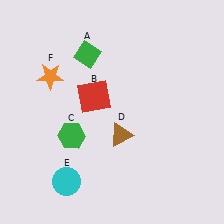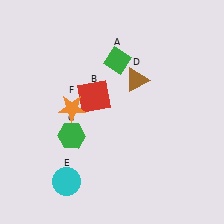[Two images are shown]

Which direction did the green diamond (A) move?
The green diamond (A) moved right.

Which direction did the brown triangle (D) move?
The brown triangle (D) moved up.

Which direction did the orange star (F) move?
The orange star (F) moved down.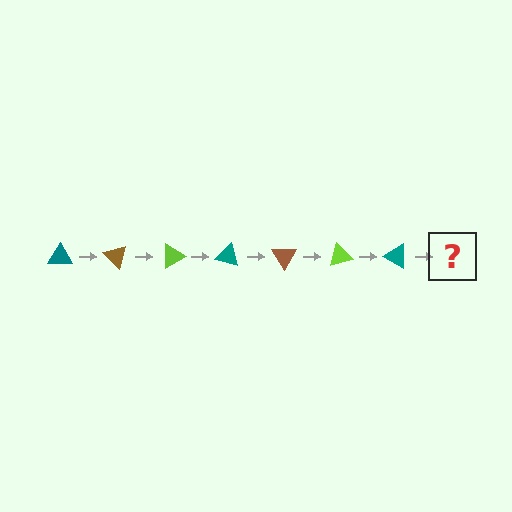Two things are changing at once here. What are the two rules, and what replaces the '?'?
The two rules are that it rotates 45 degrees each step and the color cycles through teal, brown, and lime. The '?' should be a brown triangle, rotated 315 degrees from the start.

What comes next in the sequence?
The next element should be a brown triangle, rotated 315 degrees from the start.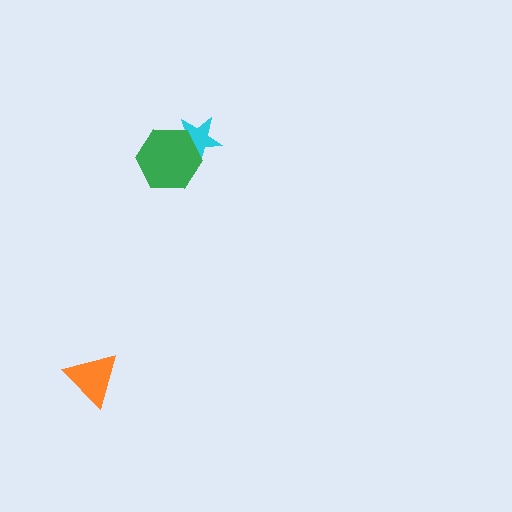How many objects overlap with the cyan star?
1 object overlaps with the cyan star.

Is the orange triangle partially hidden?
No, no other shape covers it.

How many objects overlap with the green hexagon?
1 object overlaps with the green hexagon.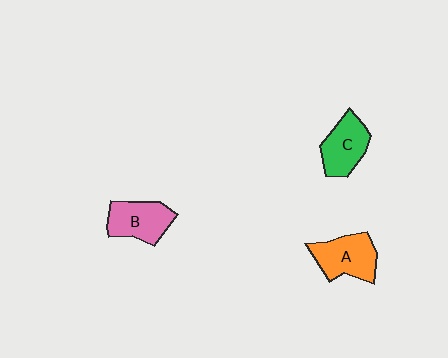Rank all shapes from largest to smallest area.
From largest to smallest: A (orange), B (pink), C (green).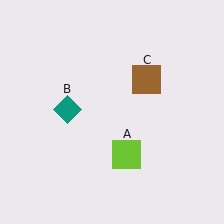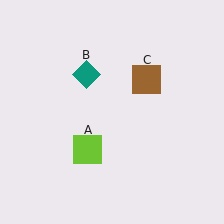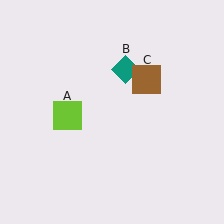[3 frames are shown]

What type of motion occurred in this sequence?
The lime square (object A), teal diamond (object B) rotated clockwise around the center of the scene.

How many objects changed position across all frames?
2 objects changed position: lime square (object A), teal diamond (object B).